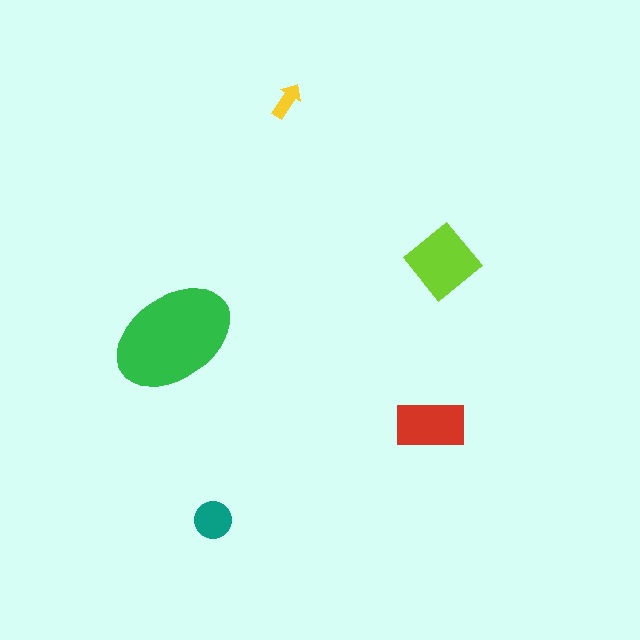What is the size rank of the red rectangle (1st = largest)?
3rd.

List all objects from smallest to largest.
The yellow arrow, the teal circle, the red rectangle, the lime diamond, the green ellipse.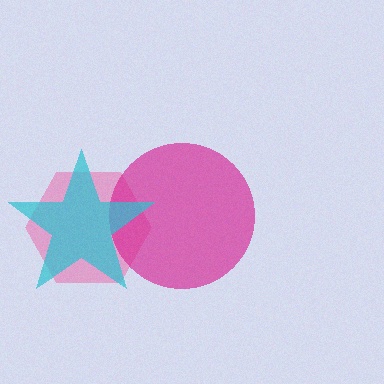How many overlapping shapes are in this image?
There are 3 overlapping shapes in the image.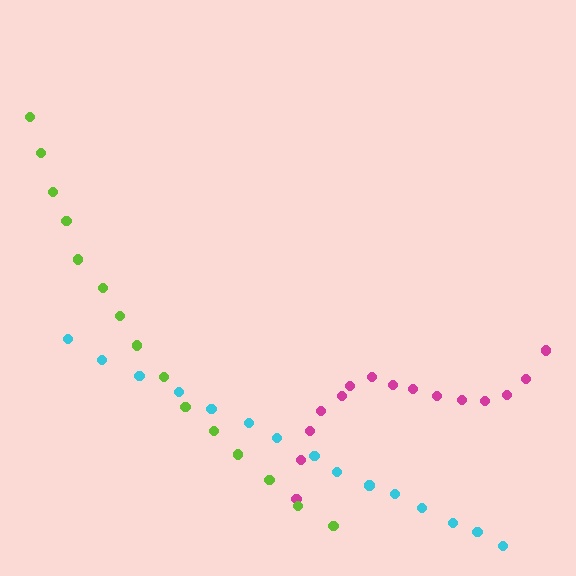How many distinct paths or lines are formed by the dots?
There are 3 distinct paths.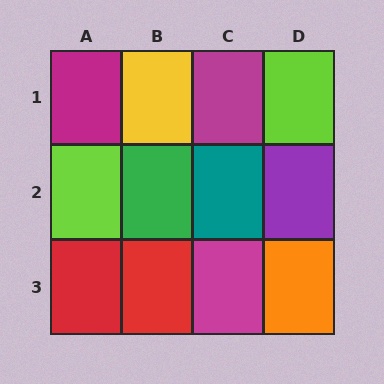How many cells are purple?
1 cell is purple.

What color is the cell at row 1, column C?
Magenta.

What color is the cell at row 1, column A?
Magenta.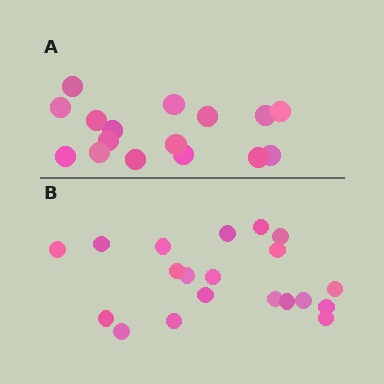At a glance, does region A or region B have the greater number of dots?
Region B (the bottom region) has more dots.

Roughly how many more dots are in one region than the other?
Region B has about 4 more dots than region A.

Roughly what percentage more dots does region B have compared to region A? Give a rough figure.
About 25% more.